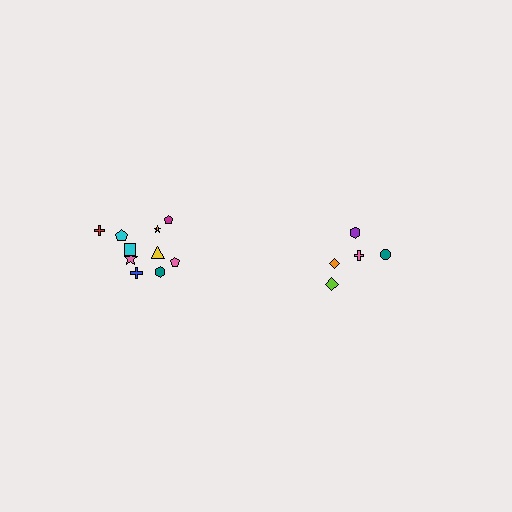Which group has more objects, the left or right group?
The left group.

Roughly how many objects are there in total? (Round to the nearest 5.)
Roughly 15 objects in total.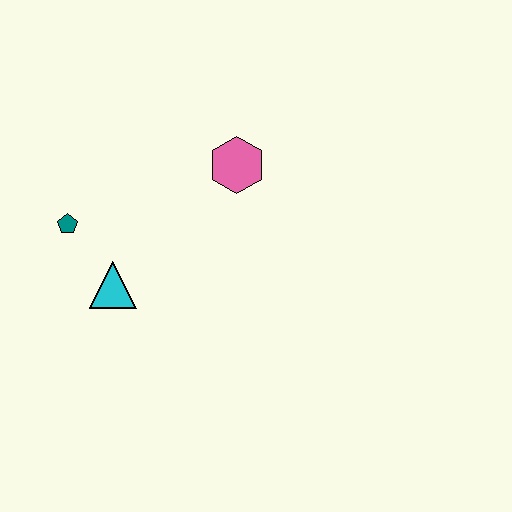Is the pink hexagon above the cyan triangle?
Yes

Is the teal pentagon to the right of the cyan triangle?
No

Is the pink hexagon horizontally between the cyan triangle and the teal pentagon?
No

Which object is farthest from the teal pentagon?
The pink hexagon is farthest from the teal pentagon.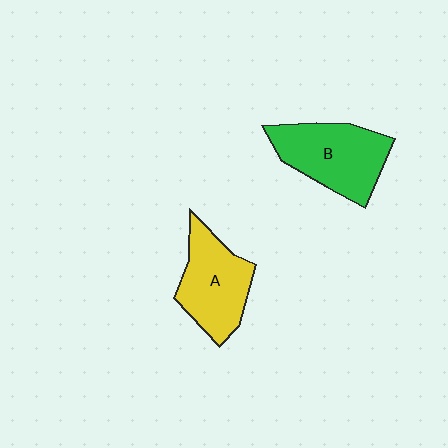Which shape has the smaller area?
Shape A (yellow).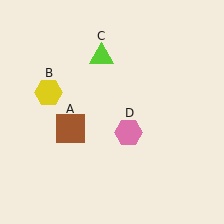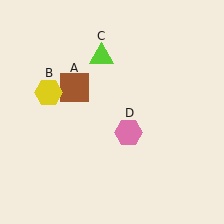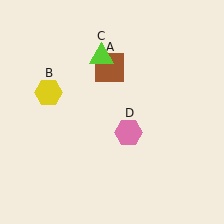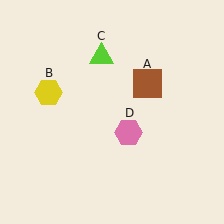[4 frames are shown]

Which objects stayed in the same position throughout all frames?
Yellow hexagon (object B) and lime triangle (object C) and pink hexagon (object D) remained stationary.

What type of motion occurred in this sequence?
The brown square (object A) rotated clockwise around the center of the scene.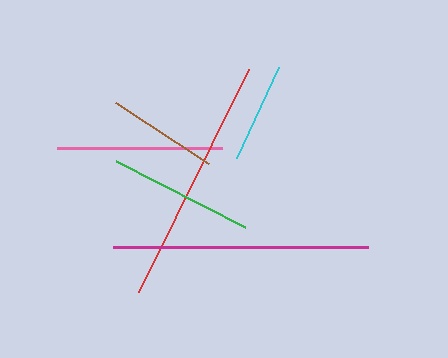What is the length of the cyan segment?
The cyan segment is approximately 100 pixels long.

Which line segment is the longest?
The magenta line is the longest at approximately 255 pixels.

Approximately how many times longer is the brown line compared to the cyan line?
The brown line is approximately 1.1 times the length of the cyan line.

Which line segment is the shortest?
The cyan line is the shortest at approximately 100 pixels.